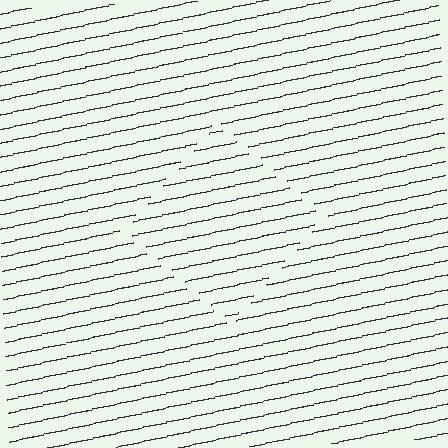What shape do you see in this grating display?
An illusory square. The interior of the shape contains the same grating, shifted by half a period — the contour is defined by the phase discontinuity where line-ends from the inner and outer gratings abut.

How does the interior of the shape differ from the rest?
The interior of the shape contains the same grating, shifted by half a period — the contour is defined by the phase discontinuity where line-ends from the inner and outer gratings abut.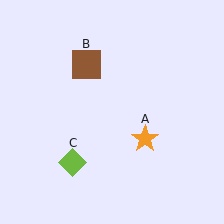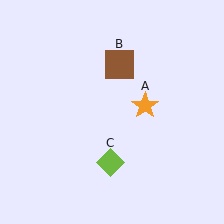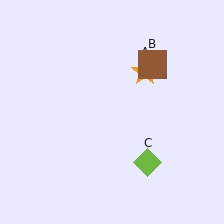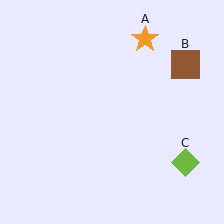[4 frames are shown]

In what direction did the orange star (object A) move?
The orange star (object A) moved up.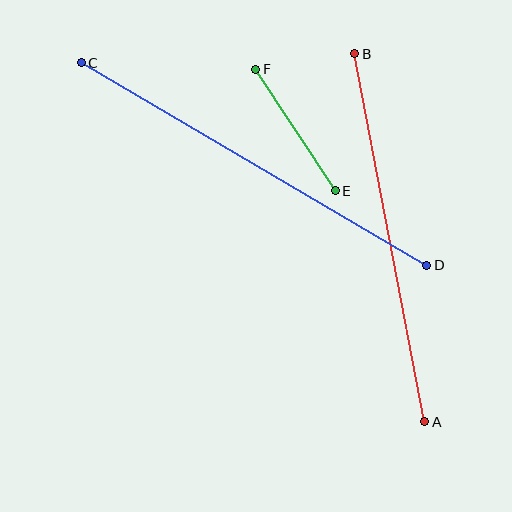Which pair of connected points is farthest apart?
Points C and D are farthest apart.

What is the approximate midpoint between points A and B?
The midpoint is at approximately (390, 238) pixels.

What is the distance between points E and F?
The distance is approximately 145 pixels.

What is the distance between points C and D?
The distance is approximately 400 pixels.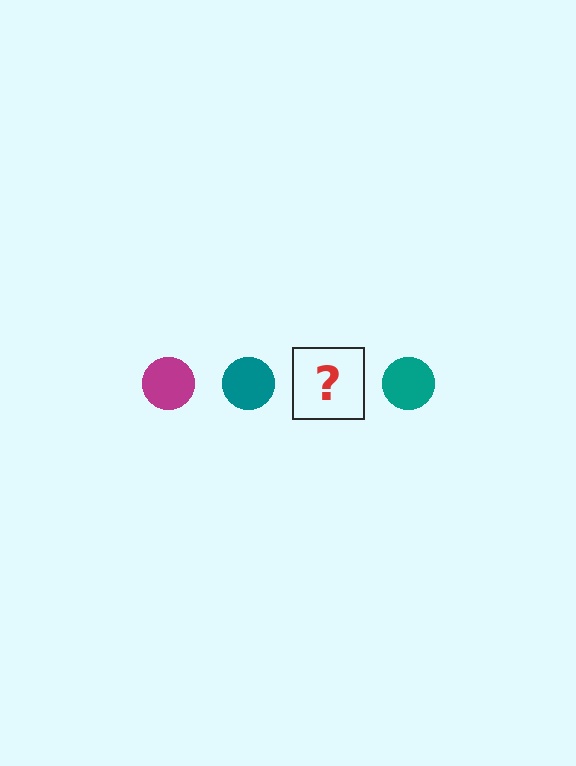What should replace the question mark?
The question mark should be replaced with a magenta circle.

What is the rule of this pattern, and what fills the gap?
The rule is that the pattern cycles through magenta, teal circles. The gap should be filled with a magenta circle.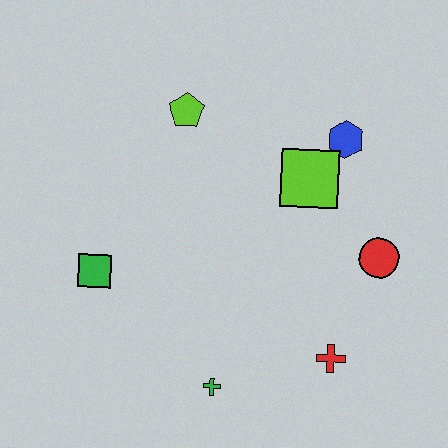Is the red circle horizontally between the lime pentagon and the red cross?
No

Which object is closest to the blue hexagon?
The lime square is closest to the blue hexagon.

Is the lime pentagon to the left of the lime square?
Yes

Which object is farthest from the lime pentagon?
The red cross is farthest from the lime pentagon.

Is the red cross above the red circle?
No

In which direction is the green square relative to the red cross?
The green square is to the left of the red cross.